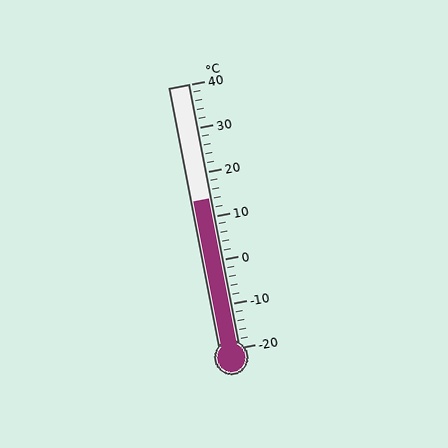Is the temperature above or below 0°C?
The temperature is above 0°C.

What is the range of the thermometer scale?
The thermometer scale ranges from -20°C to 40°C.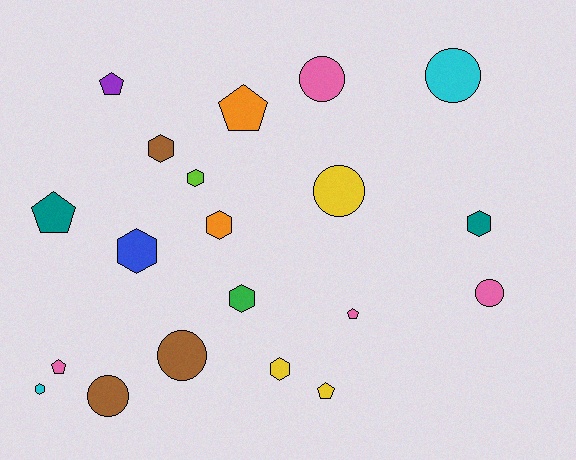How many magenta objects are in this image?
There are no magenta objects.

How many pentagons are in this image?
There are 6 pentagons.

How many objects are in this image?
There are 20 objects.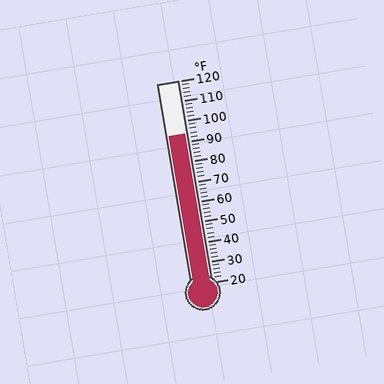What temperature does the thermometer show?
The thermometer shows approximately 94°F.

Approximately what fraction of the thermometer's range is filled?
The thermometer is filled to approximately 75% of its range.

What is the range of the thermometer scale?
The thermometer scale ranges from 20°F to 120°F.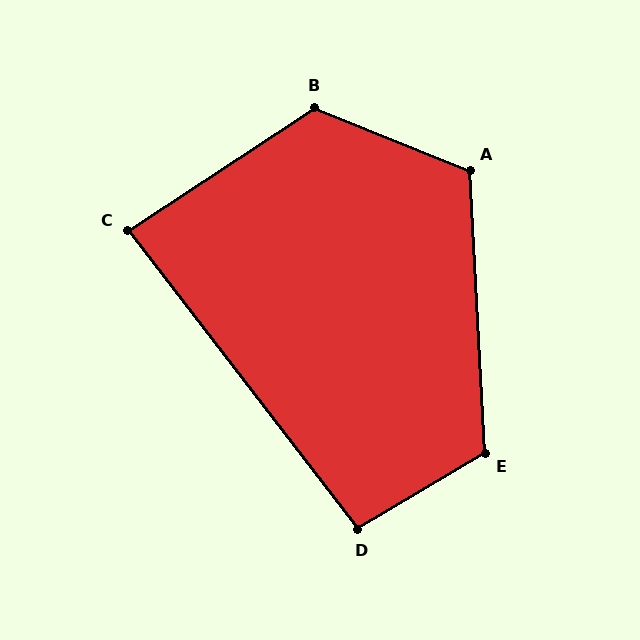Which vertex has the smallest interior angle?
C, at approximately 86 degrees.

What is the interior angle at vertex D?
Approximately 97 degrees (obtuse).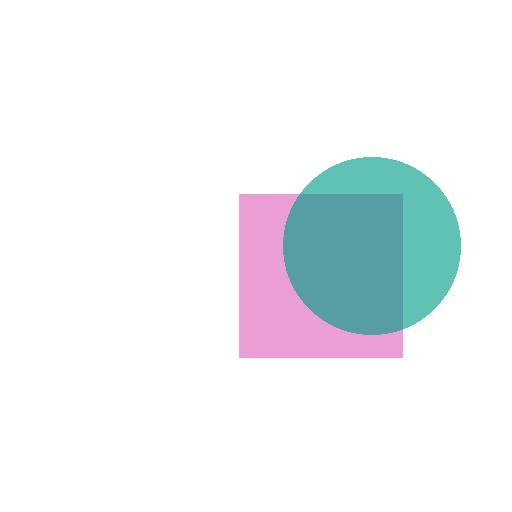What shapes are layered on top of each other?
The layered shapes are: a magenta square, a teal circle.